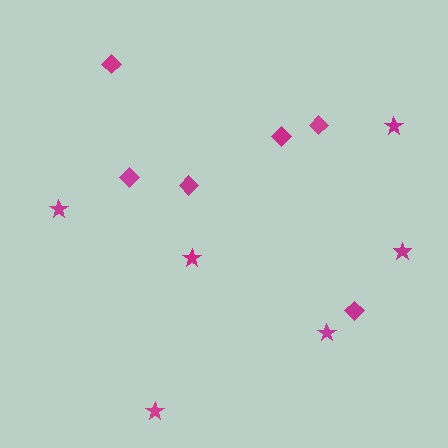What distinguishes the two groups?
There are 2 groups: one group of stars (6) and one group of diamonds (6).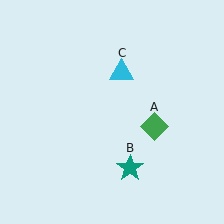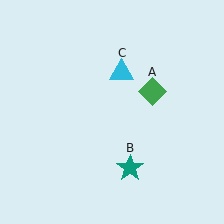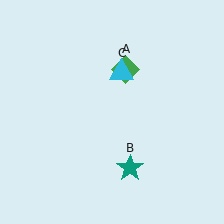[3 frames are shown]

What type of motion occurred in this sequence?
The green diamond (object A) rotated counterclockwise around the center of the scene.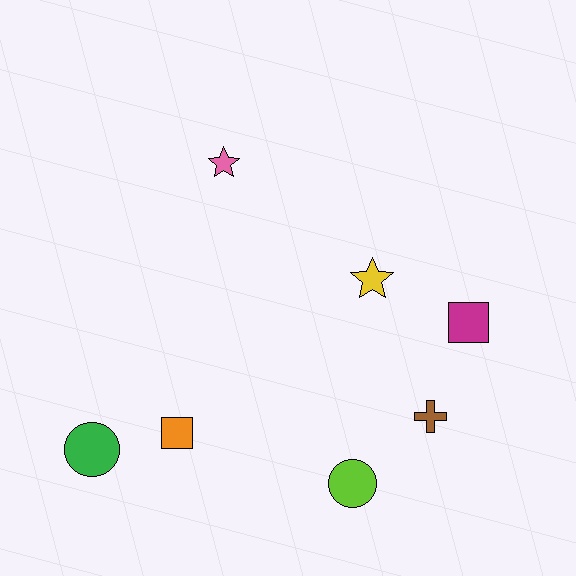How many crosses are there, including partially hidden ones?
There is 1 cross.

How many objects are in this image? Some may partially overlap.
There are 7 objects.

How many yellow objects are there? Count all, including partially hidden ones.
There is 1 yellow object.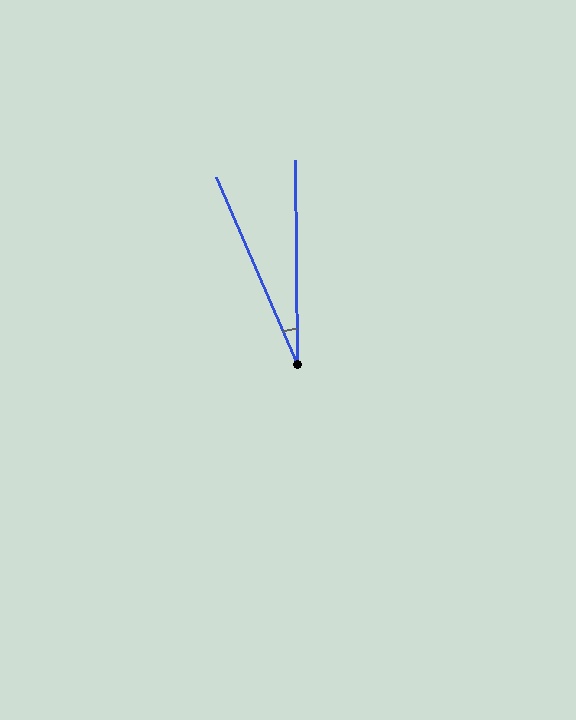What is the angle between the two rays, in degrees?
Approximately 23 degrees.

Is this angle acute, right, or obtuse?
It is acute.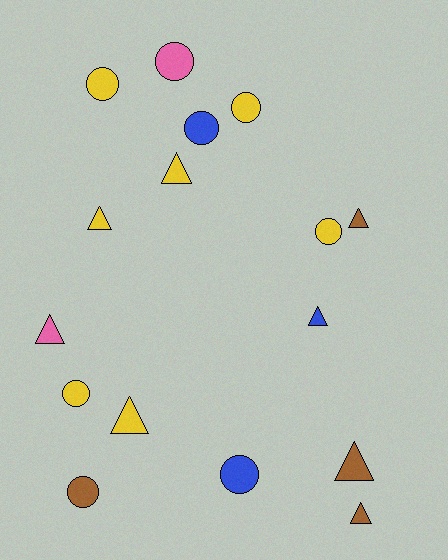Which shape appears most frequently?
Triangle, with 8 objects.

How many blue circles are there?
There are 2 blue circles.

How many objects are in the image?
There are 16 objects.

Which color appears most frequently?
Yellow, with 7 objects.